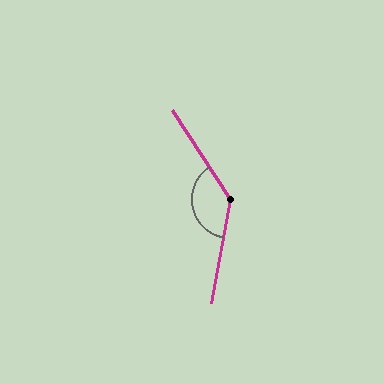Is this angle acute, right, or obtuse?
It is obtuse.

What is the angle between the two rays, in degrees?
Approximately 137 degrees.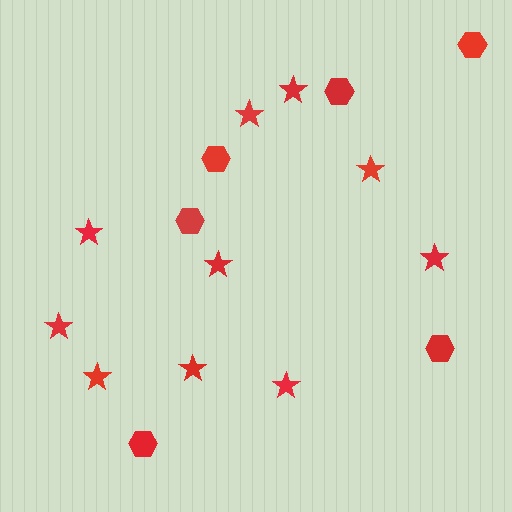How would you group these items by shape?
There are 2 groups: one group of stars (10) and one group of hexagons (6).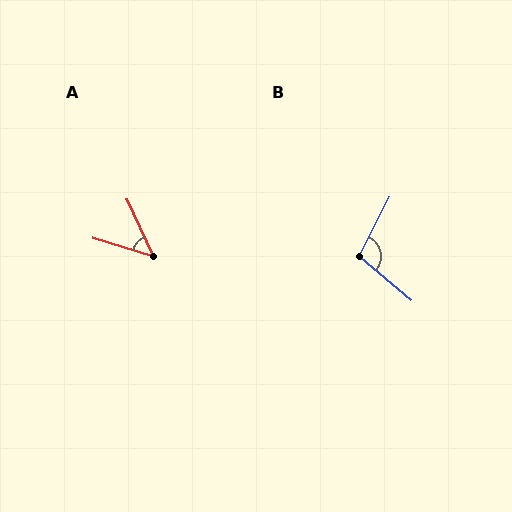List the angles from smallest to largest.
A (49°), B (103°).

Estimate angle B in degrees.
Approximately 103 degrees.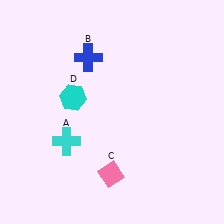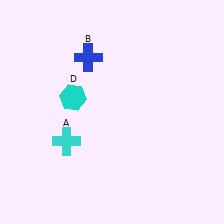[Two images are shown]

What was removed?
The pink diamond (C) was removed in Image 2.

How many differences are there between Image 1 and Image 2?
There is 1 difference between the two images.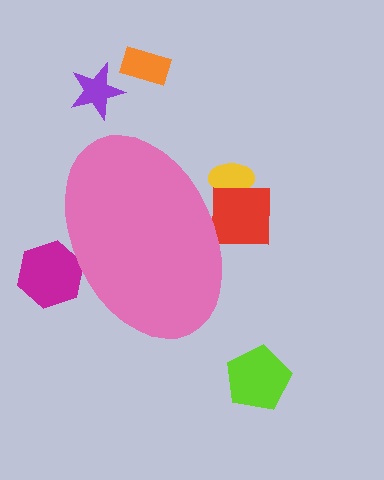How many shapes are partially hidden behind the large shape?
3 shapes are partially hidden.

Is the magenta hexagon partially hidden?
Yes, the magenta hexagon is partially hidden behind the pink ellipse.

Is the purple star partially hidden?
No, the purple star is fully visible.